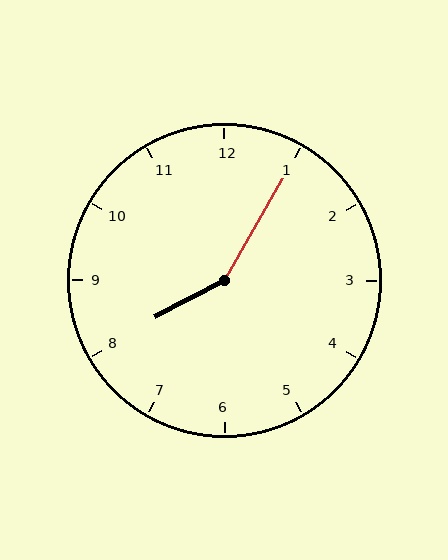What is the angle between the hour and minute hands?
Approximately 148 degrees.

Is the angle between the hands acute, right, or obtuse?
It is obtuse.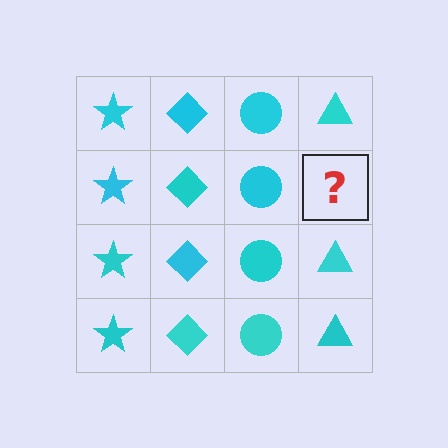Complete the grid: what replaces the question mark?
The question mark should be replaced with a cyan triangle.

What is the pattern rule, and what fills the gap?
The rule is that each column has a consistent shape. The gap should be filled with a cyan triangle.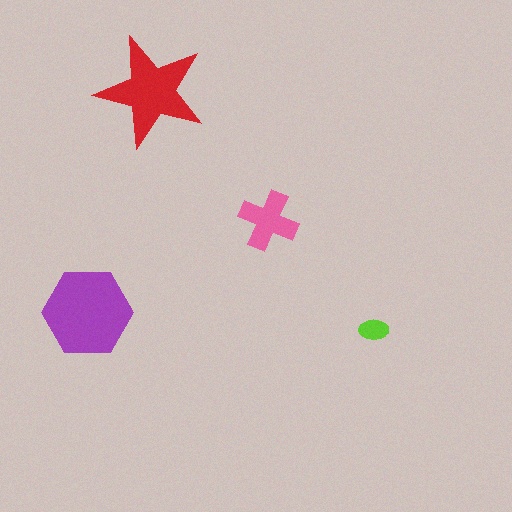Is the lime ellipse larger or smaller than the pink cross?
Smaller.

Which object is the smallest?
The lime ellipse.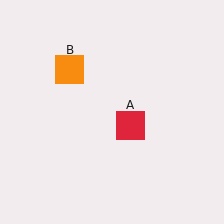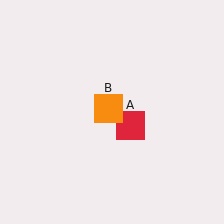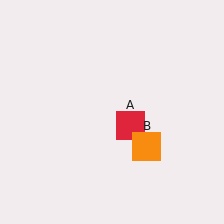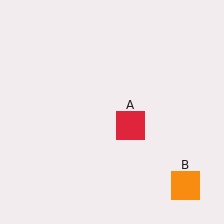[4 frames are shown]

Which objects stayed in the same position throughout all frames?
Red square (object A) remained stationary.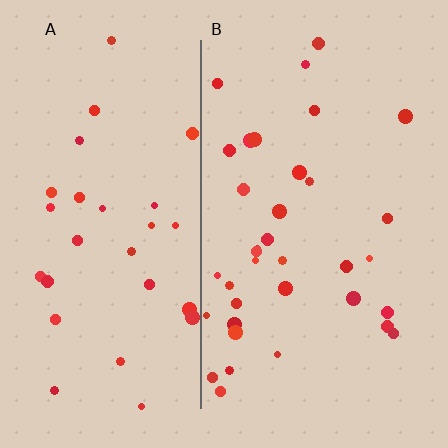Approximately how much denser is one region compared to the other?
Approximately 1.2× — region B over region A.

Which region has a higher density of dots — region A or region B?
B (the right).